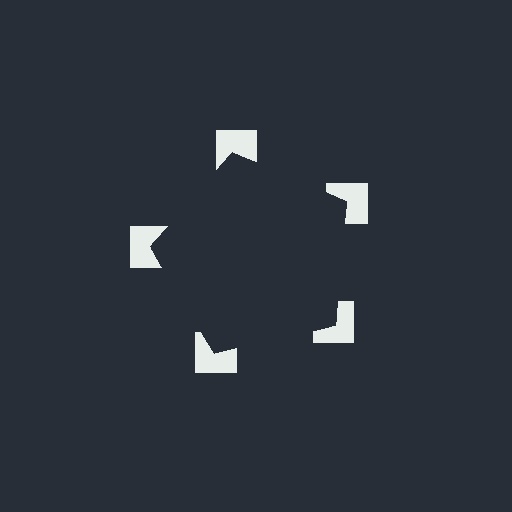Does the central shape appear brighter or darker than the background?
It typically appears slightly darker than the background, even though no actual brightness change is drawn.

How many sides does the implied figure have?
5 sides.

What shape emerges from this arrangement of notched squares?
An illusory pentagon — its edges are inferred from the aligned wedge cuts in the notched squares, not physically drawn.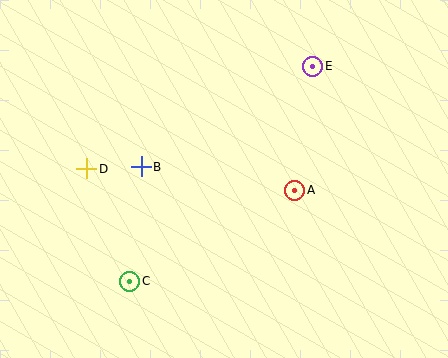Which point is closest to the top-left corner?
Point D is closest to the top-left corner.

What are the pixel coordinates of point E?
Point E is at (313, 66).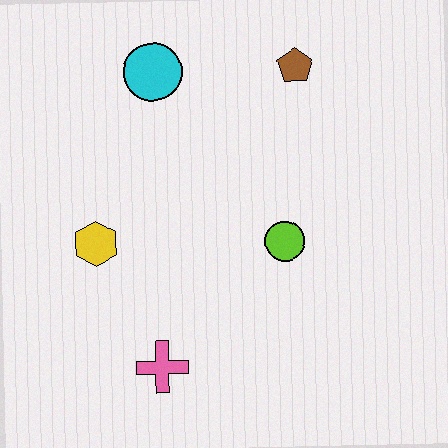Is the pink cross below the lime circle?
Yes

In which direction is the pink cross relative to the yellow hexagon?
The pink cross is below the yellow hexagon.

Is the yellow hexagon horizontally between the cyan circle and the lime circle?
No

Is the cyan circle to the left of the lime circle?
Yes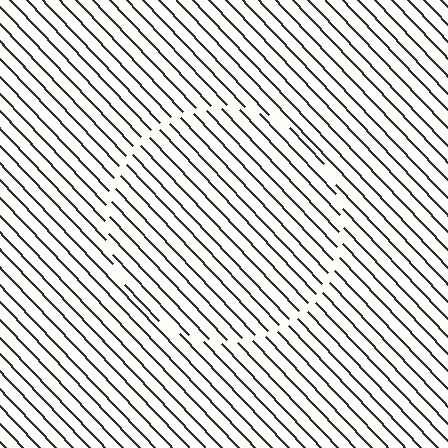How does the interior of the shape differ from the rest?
The interior of the shape contains the same grating, shifted by half a period — the contour is defined by the phase discontinuity where line-ends from the inner and outer gratings abut.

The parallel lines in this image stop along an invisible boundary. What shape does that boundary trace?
An illusory circle. The interior of the shape contains the same grating, shifted by half a period — the contour is defined by the phase discontinuity where line-ends from the inner and outer gratings abut.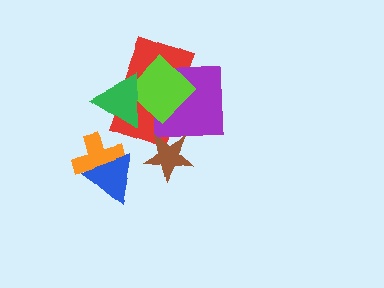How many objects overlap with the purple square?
2 objects overlap with the purple square.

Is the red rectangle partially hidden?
Yes, it is partially covered by another shape.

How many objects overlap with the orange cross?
1 object overlaps with the orange cross.